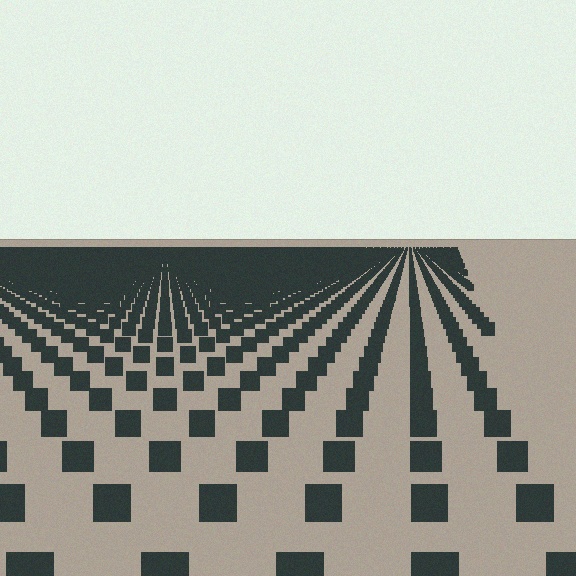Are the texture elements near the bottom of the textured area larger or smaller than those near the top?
Larger. Near the bottom, elements are closer to the viewer and appear at a bigger on-screen size.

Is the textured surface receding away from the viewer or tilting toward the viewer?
The surface is receding away from the viewer. Texture elements get smaller and denser toward the top.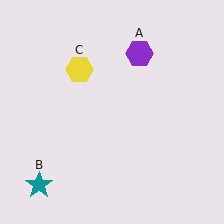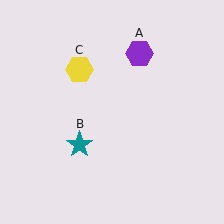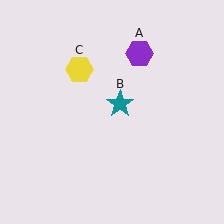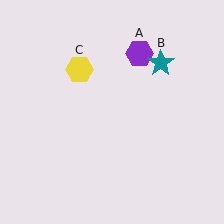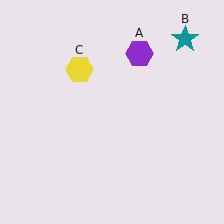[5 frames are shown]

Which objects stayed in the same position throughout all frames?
Purple hexagon (object A) and yellow hexagon (object C) remained stationary.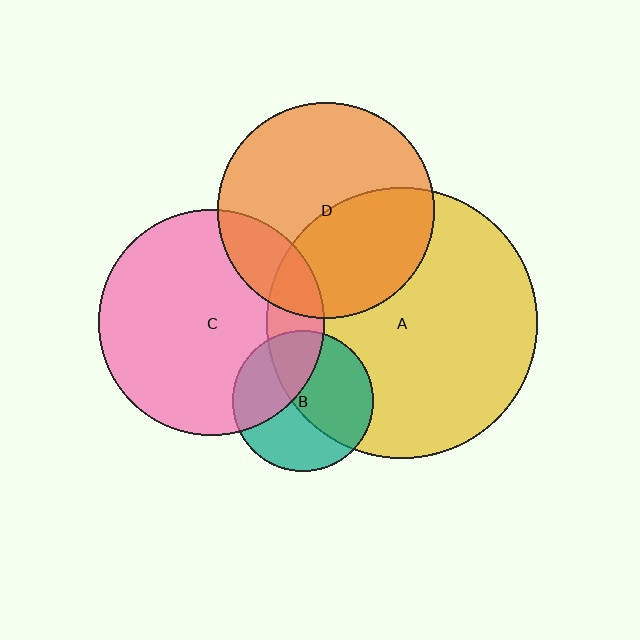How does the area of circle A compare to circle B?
Approximately 3.7 times.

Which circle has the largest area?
Circle A (yellow).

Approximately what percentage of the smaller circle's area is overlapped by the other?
Approximately 15%.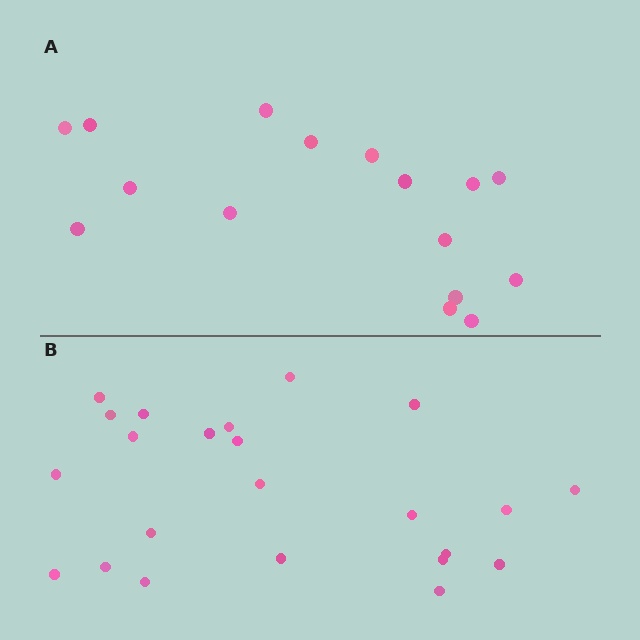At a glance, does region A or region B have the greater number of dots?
Region B (the bottom region) has more dots.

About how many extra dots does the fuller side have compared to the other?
Region B has roughly 8 or so more dots than region A.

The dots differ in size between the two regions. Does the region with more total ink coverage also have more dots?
No. Region A has more total ink coverage because its dots are larger, but region B actually contains more individual dots. Total area can be misleading — the number of items is what matters here.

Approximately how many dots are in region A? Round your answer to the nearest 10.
About 20 dots. (The exact count is 16, which rounds to 20.)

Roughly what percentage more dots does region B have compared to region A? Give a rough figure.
About 45% more.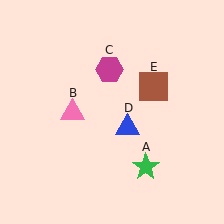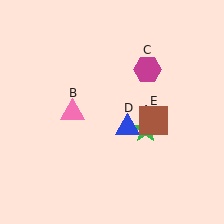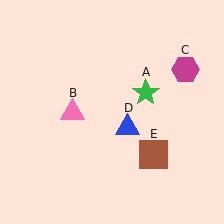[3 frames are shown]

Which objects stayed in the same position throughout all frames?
Pink triangle (object B) and blue triangle (object D) remained stationary.